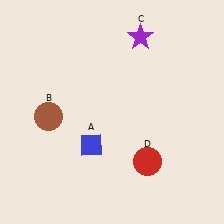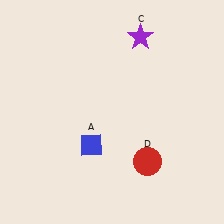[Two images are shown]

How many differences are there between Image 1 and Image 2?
There is 1 difference between the two images.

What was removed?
The brown circle (B) was removed in Image 2.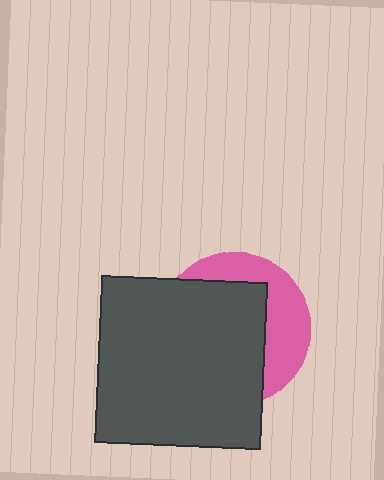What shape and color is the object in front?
The object in front is a dark gray square.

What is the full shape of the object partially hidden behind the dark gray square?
The partially hidden object is a pink circle.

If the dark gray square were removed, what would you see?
You would see the complete pink circle.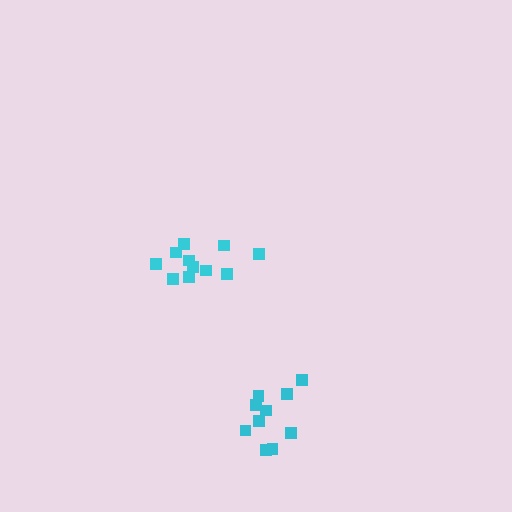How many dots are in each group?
Group 1: 11 dots, Group 2: 10 dots (21 total).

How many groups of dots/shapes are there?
There are 2 groups.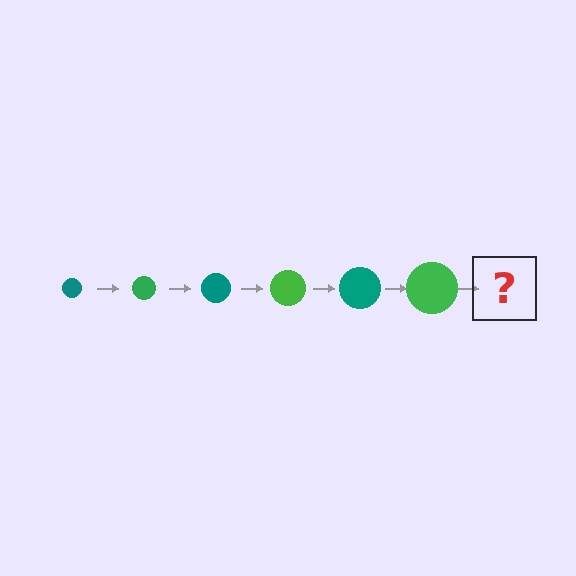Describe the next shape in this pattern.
It should be a teal circle, larger than the previous one.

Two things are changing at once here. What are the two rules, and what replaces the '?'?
The two rules are that the circle grows larger each step and the color cycles through teal and green. The '?' should be a teal circle, larger than the previous one.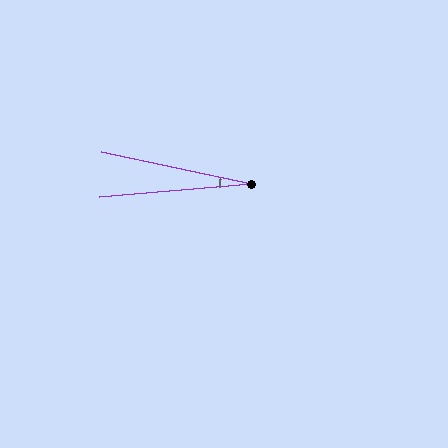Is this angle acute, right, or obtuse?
It is acute.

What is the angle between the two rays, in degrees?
Approximately 17 degrees.